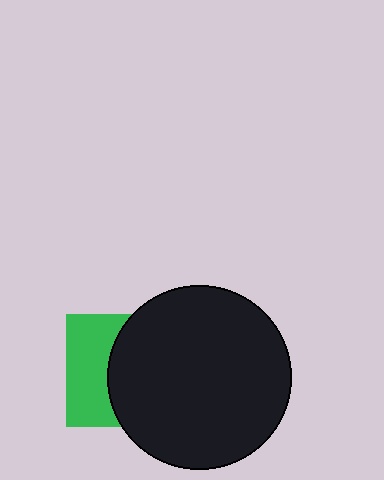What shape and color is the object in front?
The object in front is a black circle.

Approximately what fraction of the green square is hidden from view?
Roughly 58% of the green square is hidden behind the black circle.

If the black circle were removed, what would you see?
You would see the complete green square.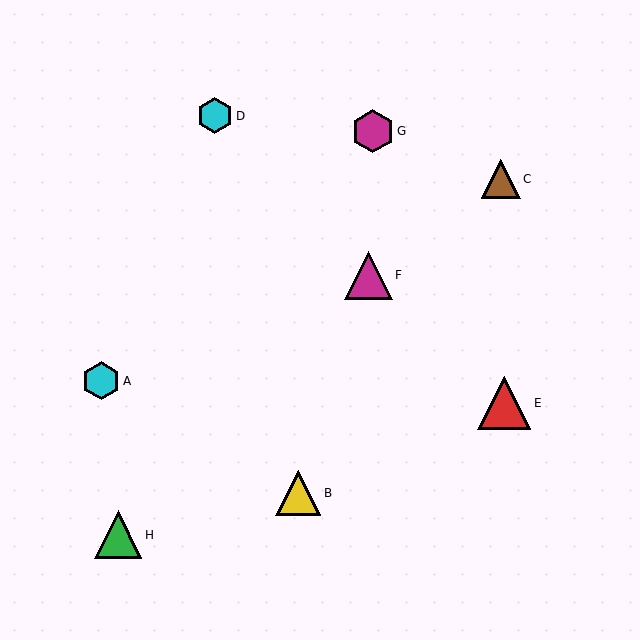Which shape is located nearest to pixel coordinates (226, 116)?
The cyan hexagon (labeled D) at (215, 116) is nearest to that location.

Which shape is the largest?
The red triangle (labeled E) is the largest.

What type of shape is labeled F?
Shape F is a magenta triangle.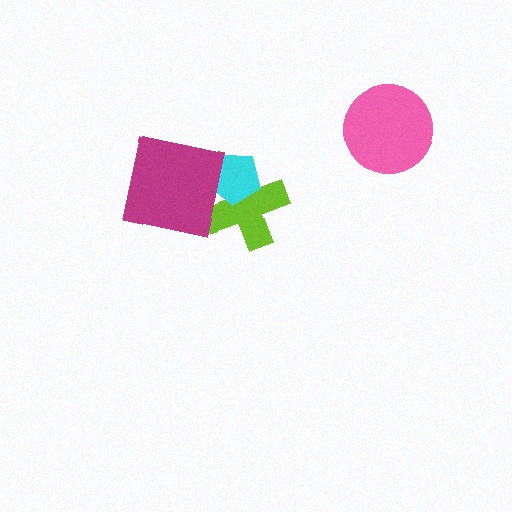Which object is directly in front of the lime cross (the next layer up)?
The cyan pentagon is directly in front of the lime cross.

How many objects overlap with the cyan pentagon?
2 objects overlap with the cyan pentagon.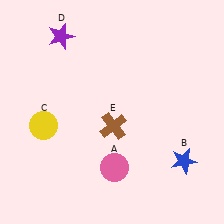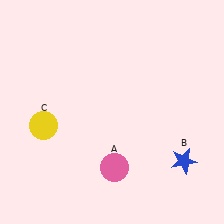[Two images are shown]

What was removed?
The purple star (D), the brown cross (E) were removed in Image 2.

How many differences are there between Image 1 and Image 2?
There are 2 differences between the two images.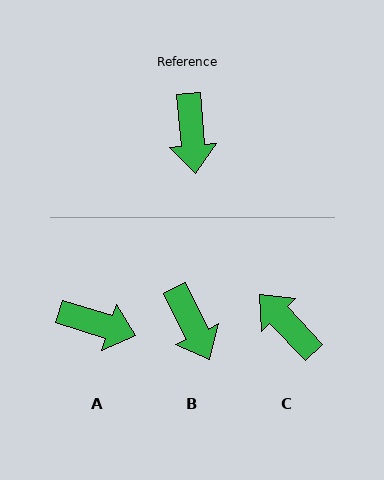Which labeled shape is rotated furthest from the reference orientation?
C, about 141 degrees away.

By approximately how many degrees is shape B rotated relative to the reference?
Approximately 21 degrees counter-clockwise.